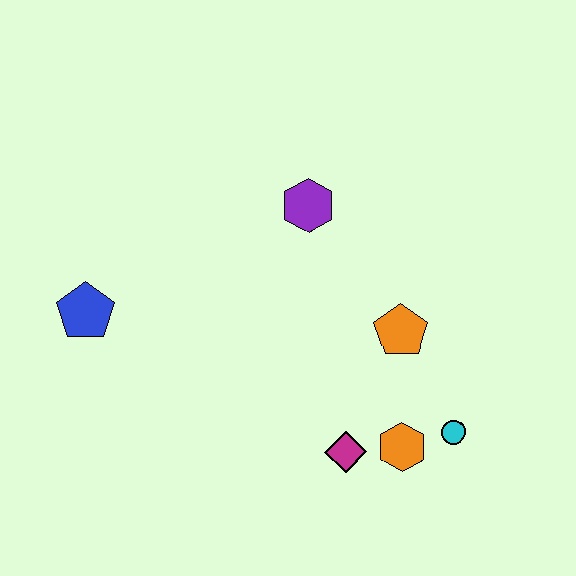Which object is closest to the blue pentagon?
The purple hexagon is closest to the blue pentagon.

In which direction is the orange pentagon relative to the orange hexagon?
The orange pentagon is above the orange hexagon.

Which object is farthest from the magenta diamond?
The blue pentagon is farthest from the magenta diamond.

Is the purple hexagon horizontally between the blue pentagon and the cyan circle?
Yes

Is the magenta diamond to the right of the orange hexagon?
No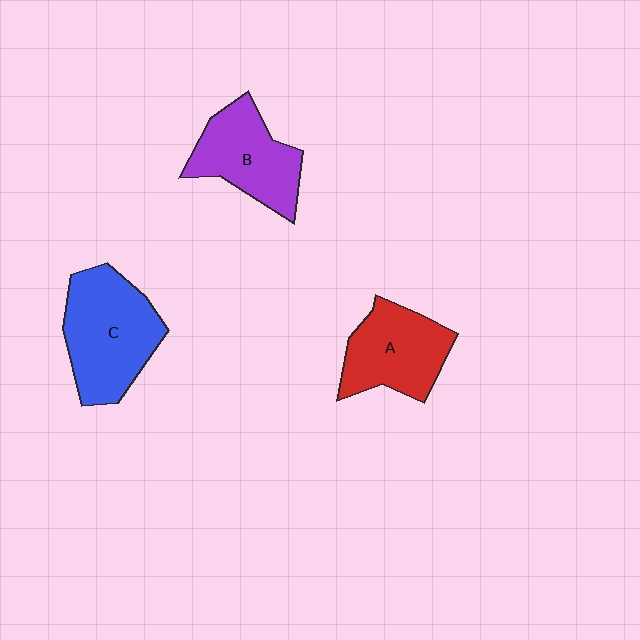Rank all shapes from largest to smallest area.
From largest to smallest: C (blue), B (purple), A (red).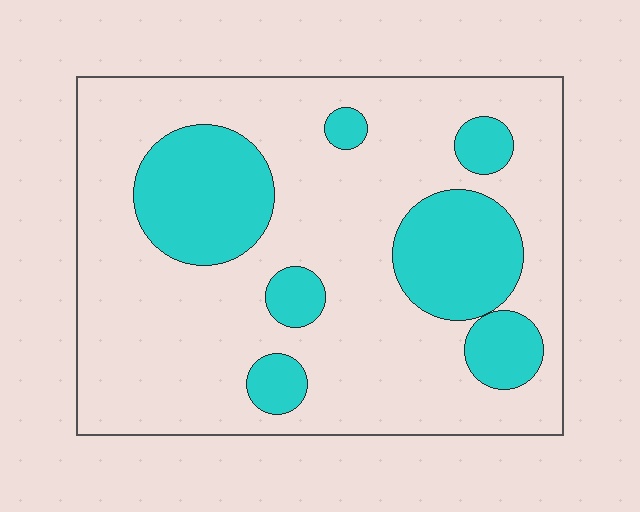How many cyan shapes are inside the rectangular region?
7.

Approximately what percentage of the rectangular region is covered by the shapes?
Approximately 25%.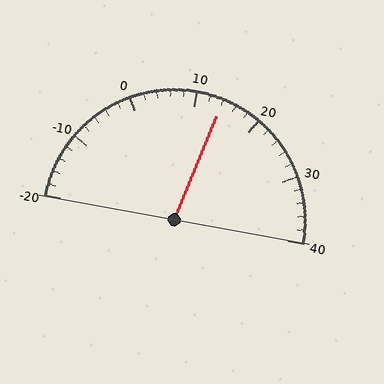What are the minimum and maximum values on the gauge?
The gauge ranges from -20 to 40.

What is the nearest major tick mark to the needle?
The nearest major tick mark is 10.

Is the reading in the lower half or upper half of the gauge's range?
The reading is in the upper half of the range (-20 to 40).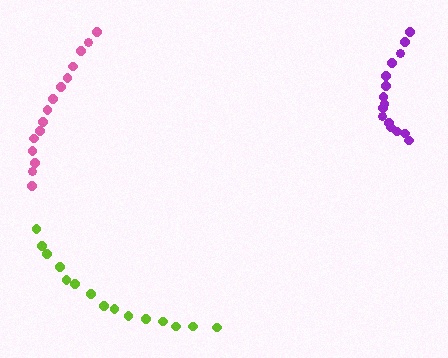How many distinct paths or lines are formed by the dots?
There are 3 distinct paths.